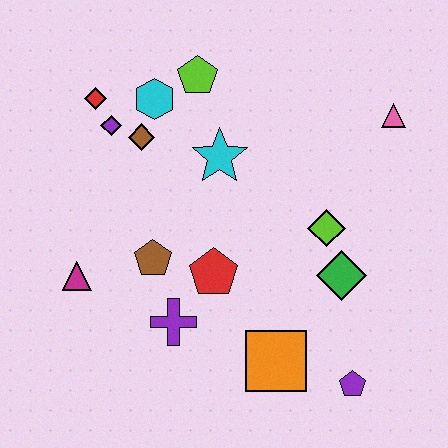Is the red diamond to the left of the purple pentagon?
Yes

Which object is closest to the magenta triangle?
The brown pentagon is closest to the magenta triangle.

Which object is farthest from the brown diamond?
The purple pentagon is farthest from the brown diamond.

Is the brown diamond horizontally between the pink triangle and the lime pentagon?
No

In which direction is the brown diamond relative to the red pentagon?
The brown diamond is above the red pentagon.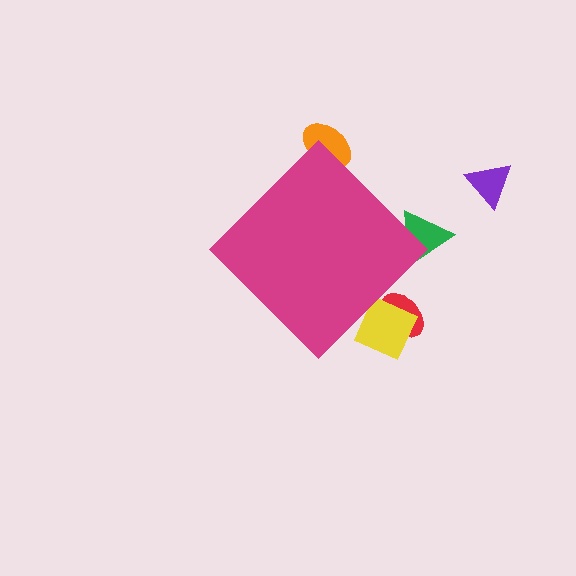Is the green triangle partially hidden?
Yes, the green triangle is partially hidden behind the magenta diamond.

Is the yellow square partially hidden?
Yes, the yellow square is partially hidden behind the magenta diamond.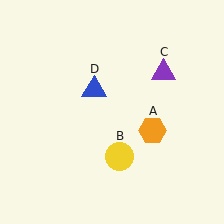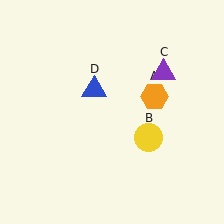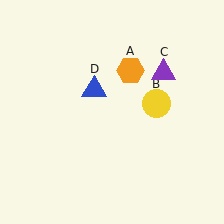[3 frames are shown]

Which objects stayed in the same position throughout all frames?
Purple triangle (object C) and blue triangle (object D) remained stationary.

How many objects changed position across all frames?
2 objects changed position: orange hexagon (object A), yellow circle (object B).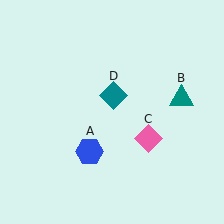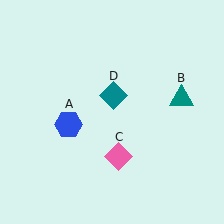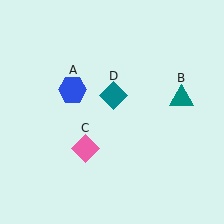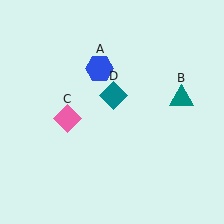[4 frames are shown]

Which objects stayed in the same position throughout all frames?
Teal triangle (object B) and teal diamond (object D) remained stationary.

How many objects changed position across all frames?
2 objects changed position: blue hexagon (object A), pink diamond (object C).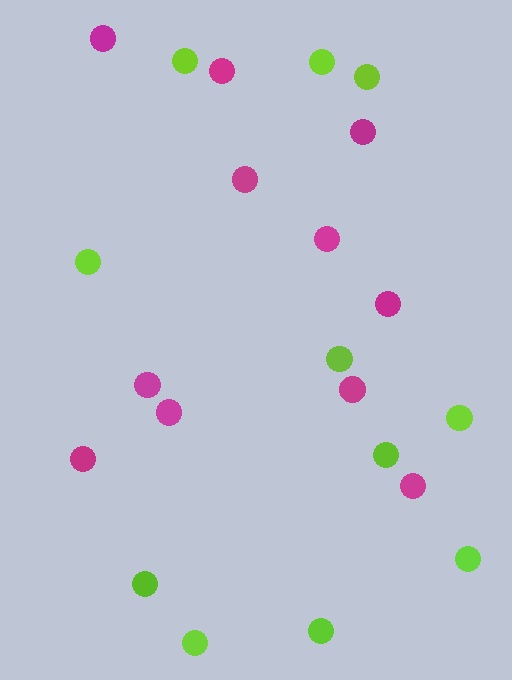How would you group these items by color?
There are 2 groups: one group of magenta circles (11) and one group of lime circles (11).